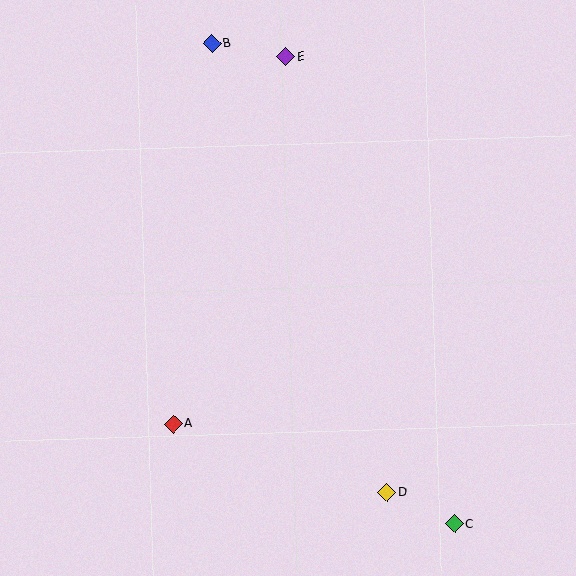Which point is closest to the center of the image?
Point A at (174, 424) is closest to the center.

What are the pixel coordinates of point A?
Point A is at (174, 424).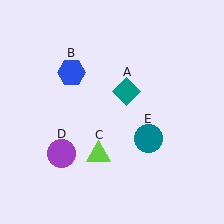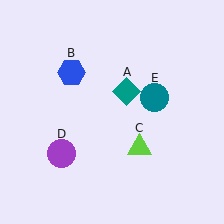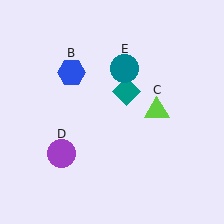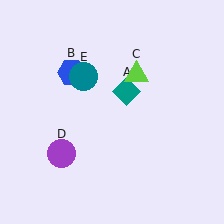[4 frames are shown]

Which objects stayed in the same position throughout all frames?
Teal diamond (object A) and blue hexagon (object B) and purple circle (object D) remained stationary.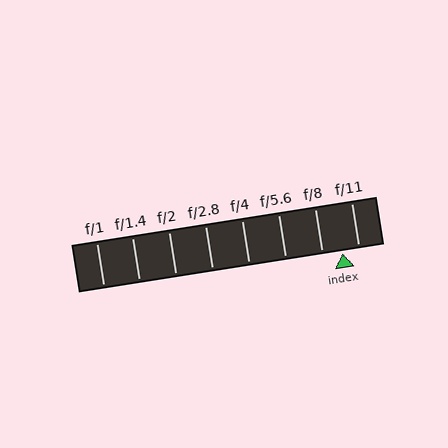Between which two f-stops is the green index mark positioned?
The index mark is between f/8 and f/11.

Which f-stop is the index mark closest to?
The index mark is closest to f/11.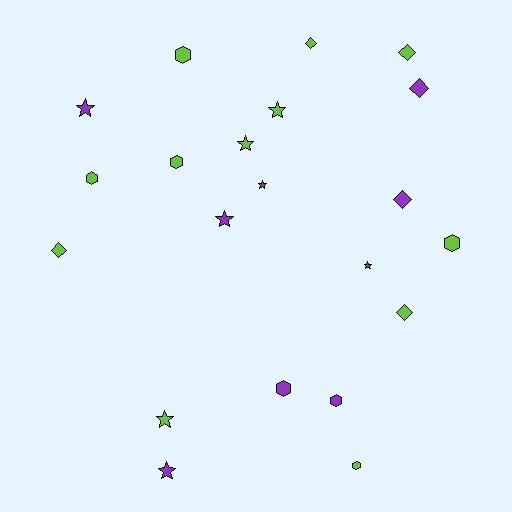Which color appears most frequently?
Lime, with 12 objects.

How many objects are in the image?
There are 21 objects.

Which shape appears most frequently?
Star, with 8 objects.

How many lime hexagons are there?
There are 5 lime hexagons.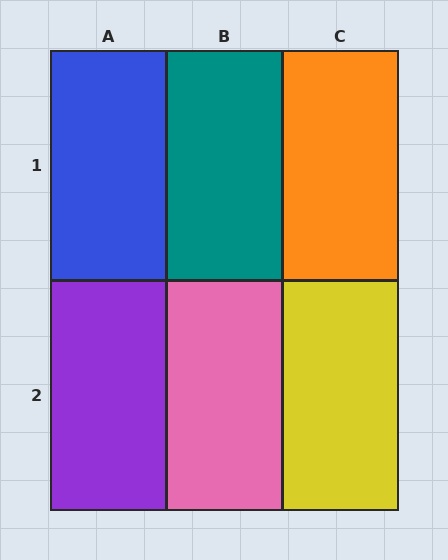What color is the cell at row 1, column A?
Blue.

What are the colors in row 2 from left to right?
Purple, pink, yellow.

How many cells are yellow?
1 cell is yellow.